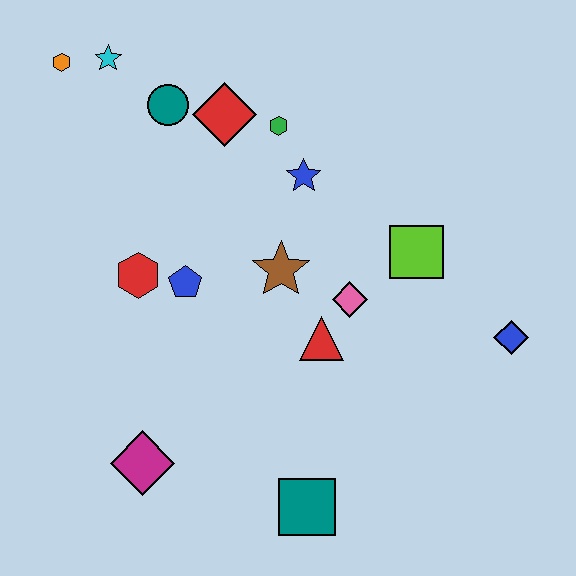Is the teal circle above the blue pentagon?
Yes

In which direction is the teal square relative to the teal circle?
The teal square is below the teal circle.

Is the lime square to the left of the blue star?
No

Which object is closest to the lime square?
The pink diamond is closest to the lime square.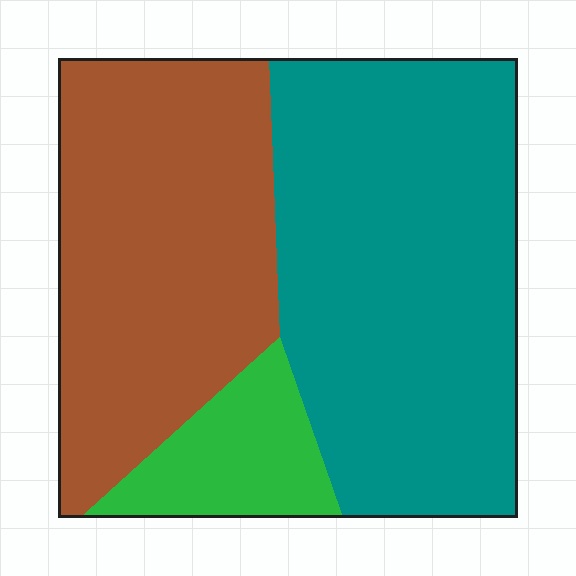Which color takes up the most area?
Teal, at roughly 50%.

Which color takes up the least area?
Green, at roughly 10%.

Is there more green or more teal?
Teal.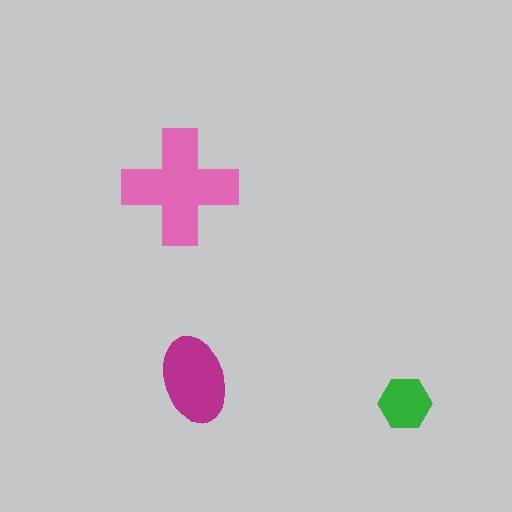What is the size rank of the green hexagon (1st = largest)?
3rd.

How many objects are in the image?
There are 3 objects in the image.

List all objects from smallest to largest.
The green hexagon, the magenta ellipse, the pink cross.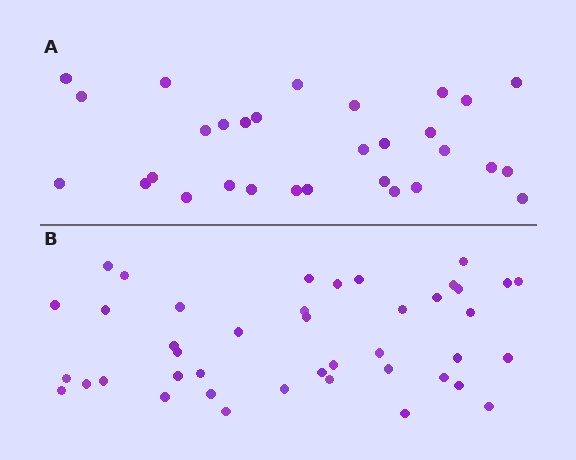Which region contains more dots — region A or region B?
Region B (the bottom region) has more dots.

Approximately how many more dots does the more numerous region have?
Region B has roughly 12 or so more dots than region A.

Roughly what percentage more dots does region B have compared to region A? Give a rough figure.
About 40% more.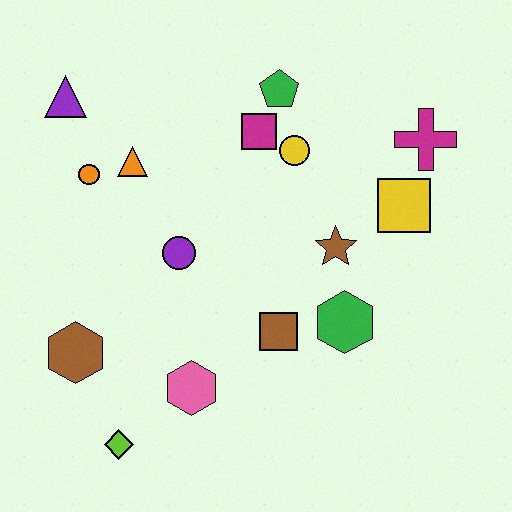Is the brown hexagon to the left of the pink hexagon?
Yes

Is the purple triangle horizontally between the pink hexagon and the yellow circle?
No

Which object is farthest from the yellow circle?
The lime diamond is farthest from the yellow circle.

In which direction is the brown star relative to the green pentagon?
The brown star is below the green pentagon.